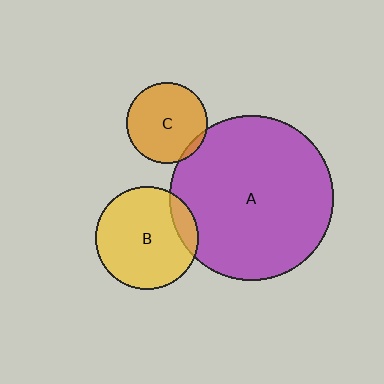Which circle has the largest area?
Circle A (purple).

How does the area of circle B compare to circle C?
Approximately 1.6 times.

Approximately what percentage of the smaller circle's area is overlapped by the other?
Approximately 5%.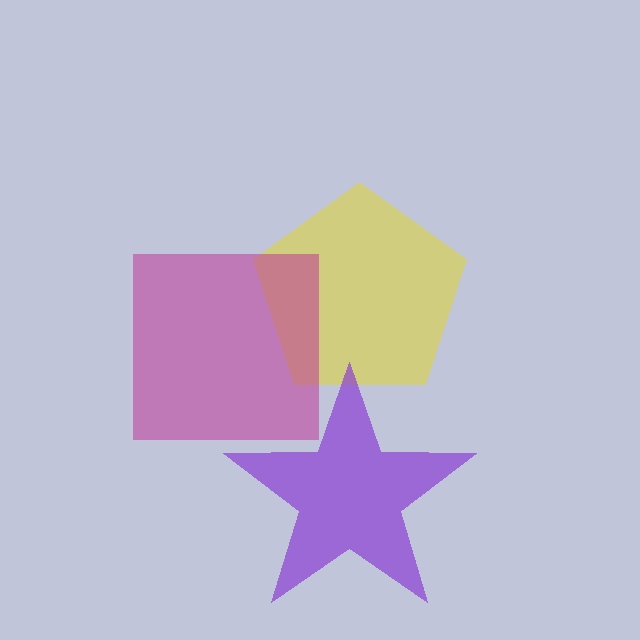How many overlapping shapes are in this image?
There are 3 overlapping shapes in the image.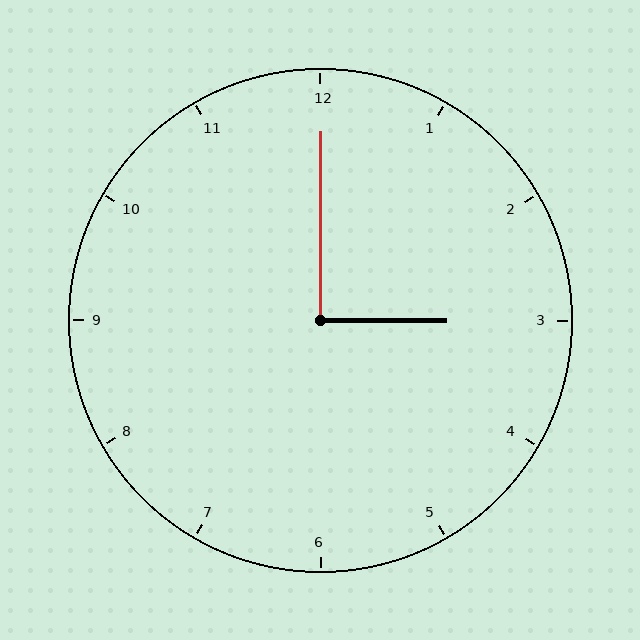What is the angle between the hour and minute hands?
Approximately 90 degrees.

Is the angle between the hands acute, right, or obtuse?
It is right.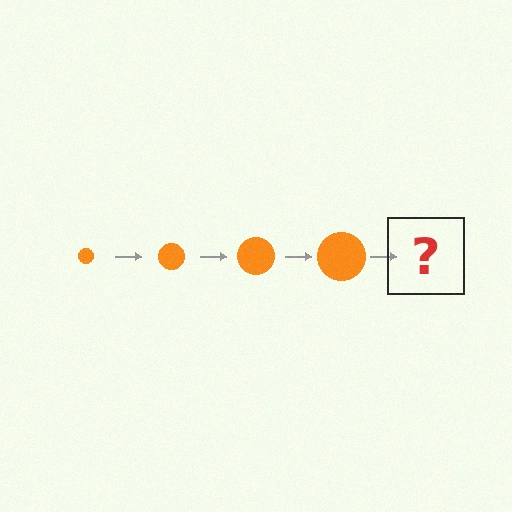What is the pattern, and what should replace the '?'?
The pattern is that the circle gets progressively larger each step. The '?' should be an orange circle, larger than the previous one.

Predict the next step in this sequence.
The next step is an orange circle, larger than the previous one.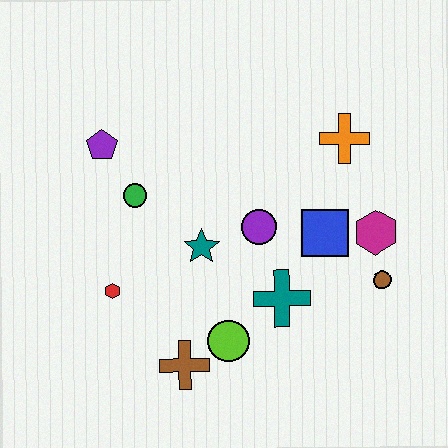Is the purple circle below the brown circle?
No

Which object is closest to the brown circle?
The magenta hexagon is closest to the brown circle.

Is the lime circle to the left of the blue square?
Yes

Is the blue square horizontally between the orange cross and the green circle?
Yes